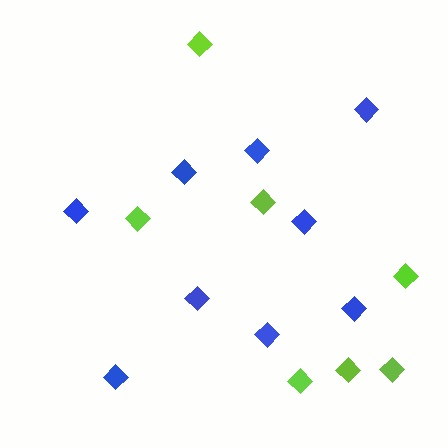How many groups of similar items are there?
There are 2 groups: one group of lime diamonds (7) and one group of blue diamonds (9).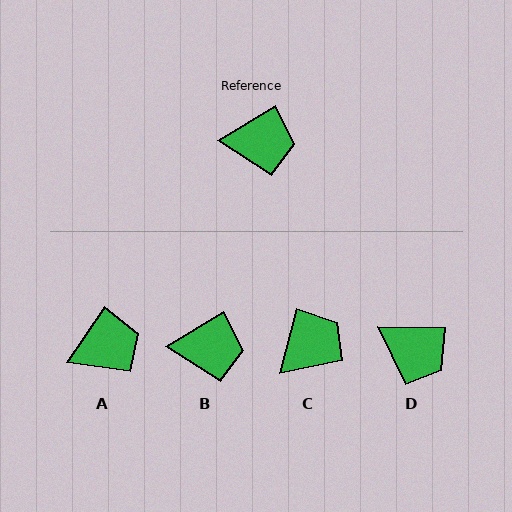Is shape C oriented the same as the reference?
No, it is off by about 44 degrees.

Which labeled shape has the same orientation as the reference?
B.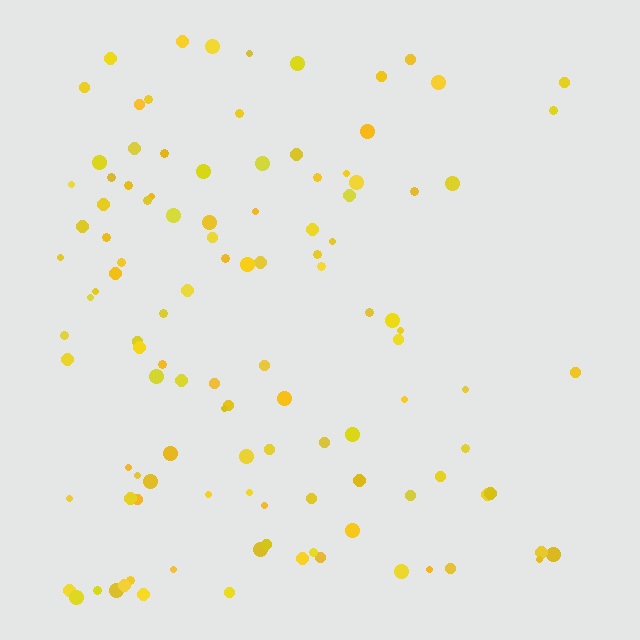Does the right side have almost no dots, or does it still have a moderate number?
Still a moderate number, just noticeably fewer than the left.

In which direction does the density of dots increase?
From right to left, with the left side densest.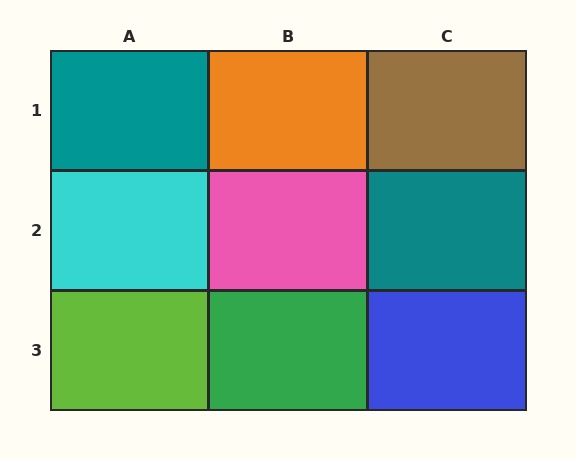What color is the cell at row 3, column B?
Green.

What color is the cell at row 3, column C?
Blue.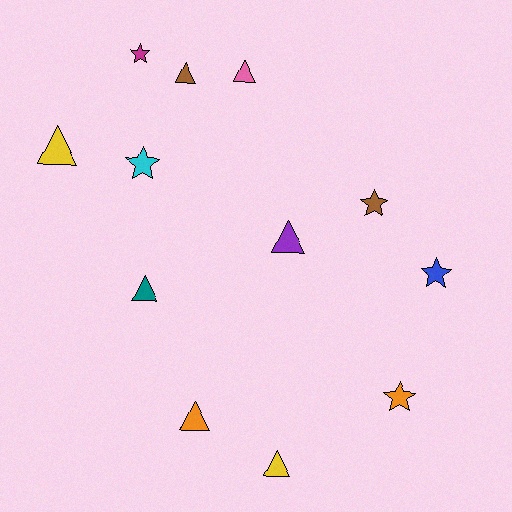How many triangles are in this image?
There are 7 triangles.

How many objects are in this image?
There are 12 objects.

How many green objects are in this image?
There are no green objects.